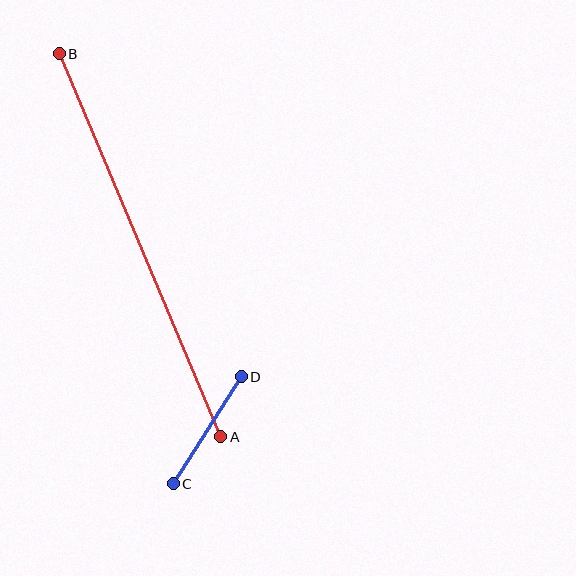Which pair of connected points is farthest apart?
Points A and B are farthest apart.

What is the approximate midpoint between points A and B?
The midpoint is at approximately (140, 245) pixels.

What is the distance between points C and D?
The distance is approximately 127 pixels.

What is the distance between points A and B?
The distance is approximately 416 pixels.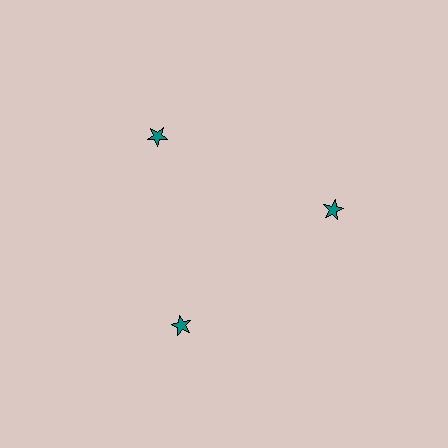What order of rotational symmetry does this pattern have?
This pattern has 3-fold rotational symmetry.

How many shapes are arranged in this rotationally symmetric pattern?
There are 3 shapes, arranged in 3 groups of 1.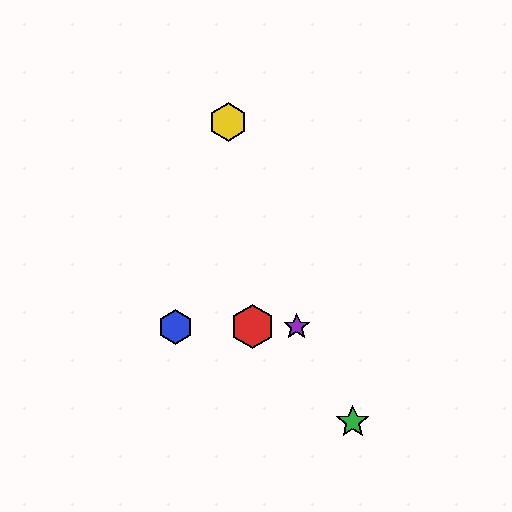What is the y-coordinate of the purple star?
The purple star is at y≈327.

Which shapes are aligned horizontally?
The red hexagon, the blue hexagon, the purple star are aligned horizontally.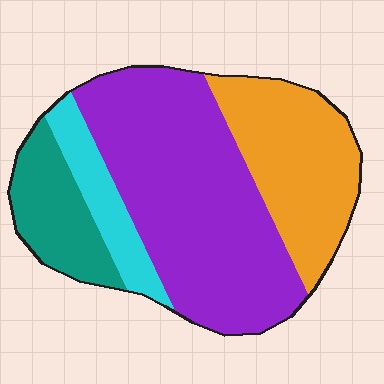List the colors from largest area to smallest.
From largest to smallest: purple, orange, teal, cyan.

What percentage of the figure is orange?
Orange covers 26% of the figure.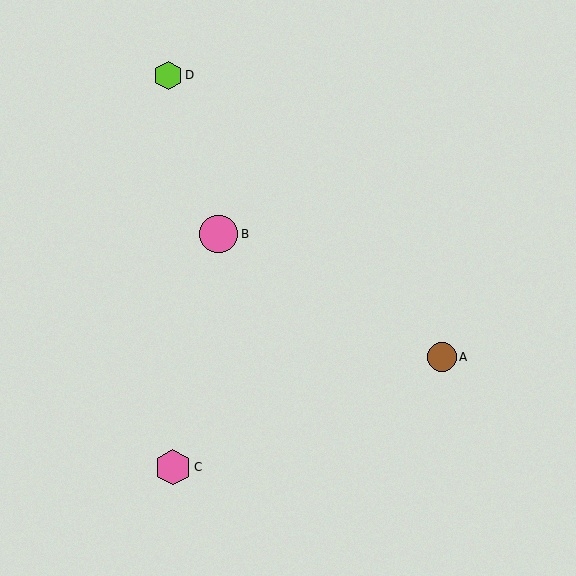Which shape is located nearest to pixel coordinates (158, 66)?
The lime hexagon (labeled D) at (168, 75) is nearest to that location.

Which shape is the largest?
The pink circle (labeled B) is the largest.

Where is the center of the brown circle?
The center of the brown circle is at (442, 357).